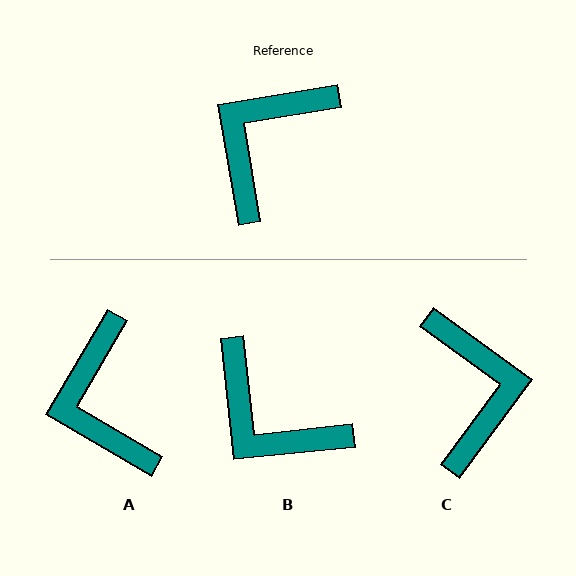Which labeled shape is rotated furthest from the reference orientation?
C, about 136 degrees away.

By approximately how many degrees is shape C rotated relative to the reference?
Approximately 136 degrees clockwise.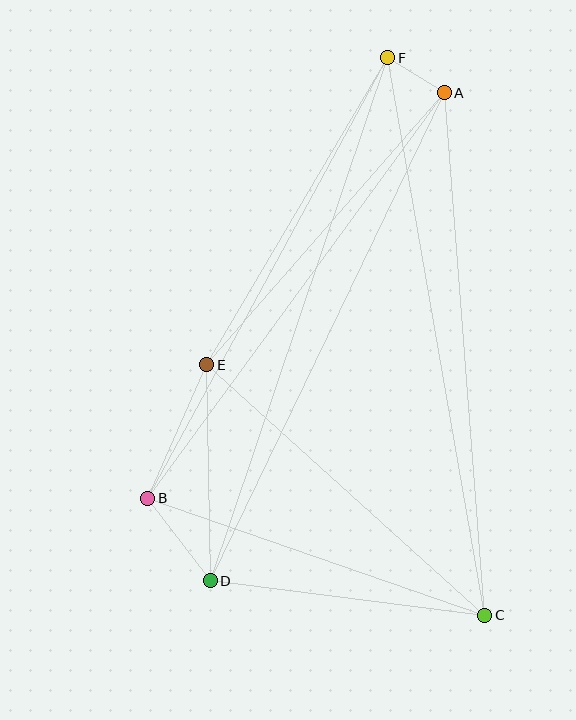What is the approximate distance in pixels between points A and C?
The distance between A and C is approximately 524 pixels.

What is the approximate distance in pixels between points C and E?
The distance between C and E is approximately 374 pixels.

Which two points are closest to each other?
Points A and F are closest to each other.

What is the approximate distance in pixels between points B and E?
The distance between B and E is approximately 146 pixels.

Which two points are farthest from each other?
Points C and F are farthest from each other.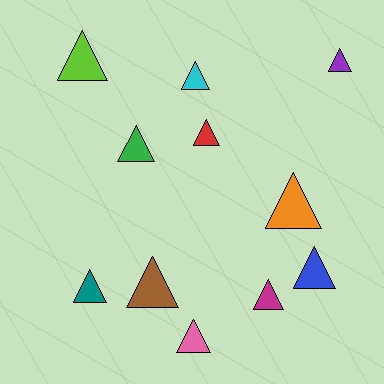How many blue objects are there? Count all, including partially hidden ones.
There is 1 blue object.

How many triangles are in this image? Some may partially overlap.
There are 11 triangles.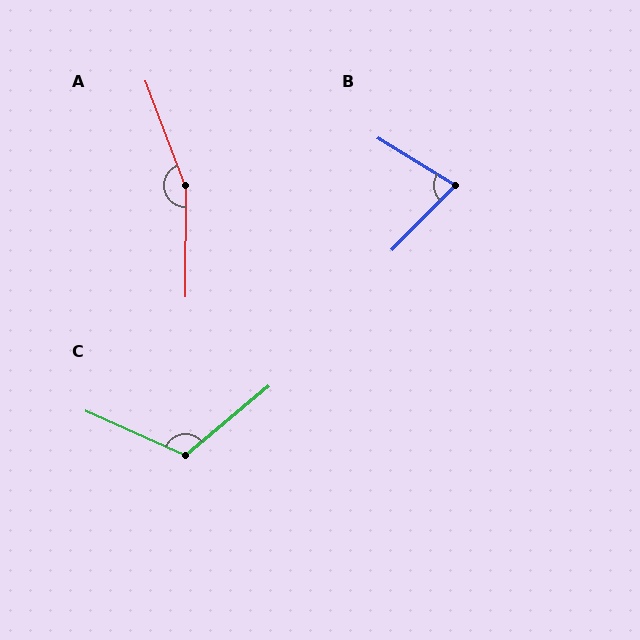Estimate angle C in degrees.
Approximately 116 degrees.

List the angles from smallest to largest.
B (77°), C (116°), A (159°).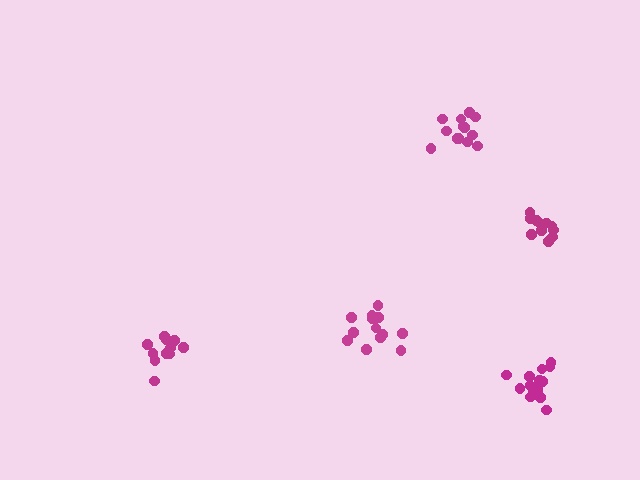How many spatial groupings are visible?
There are 5 spatial groupings.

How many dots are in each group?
Group 1: 13 dots, Group 2: 11 dots, Group 3: 14 dots, Group 4: 14 dots, Group 5: 11 dots (63 total).